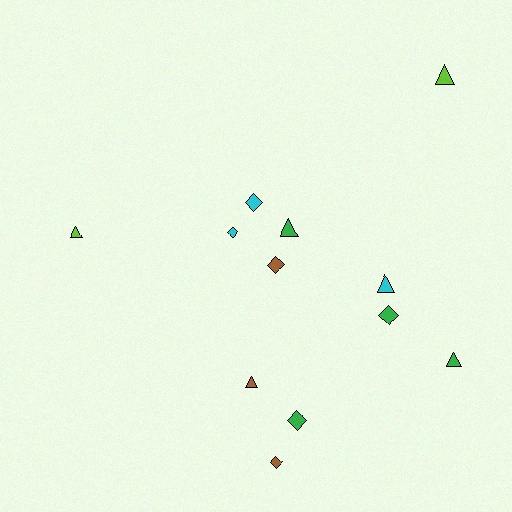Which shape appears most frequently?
Diamond, with 6 objects.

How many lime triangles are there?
There are 2 lime triangles.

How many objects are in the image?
There are 12 objects.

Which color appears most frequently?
Green, with 4 objects.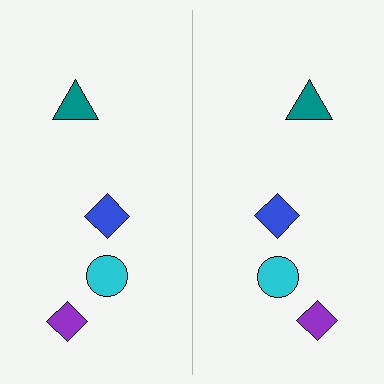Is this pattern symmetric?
Yes, this pattern has bilateral (reflection) symmetry.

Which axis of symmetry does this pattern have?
The pattern has a vertical axis of symmetry running through the center of the image.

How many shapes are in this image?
There are 8 shapes in this image.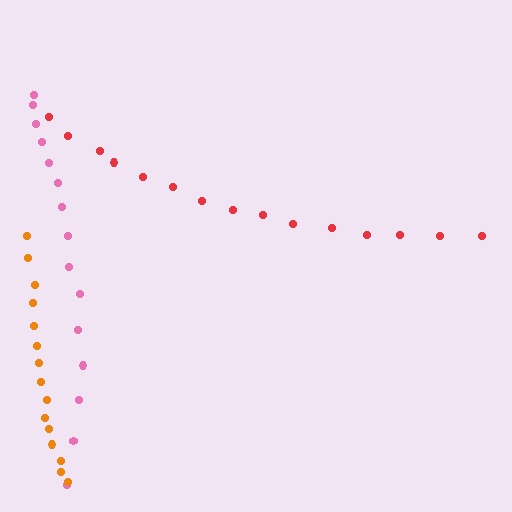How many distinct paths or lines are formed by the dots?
There are 3 distinct paths.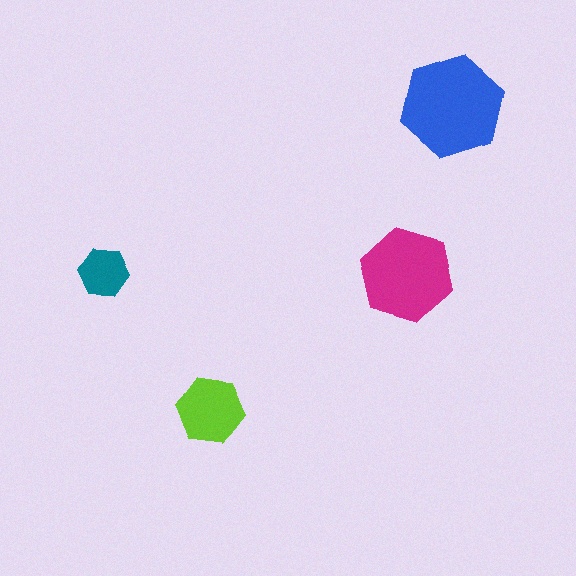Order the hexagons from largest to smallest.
the blue one, the magenta one, the lime one, the teal one.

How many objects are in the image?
There are 4 objects in the image.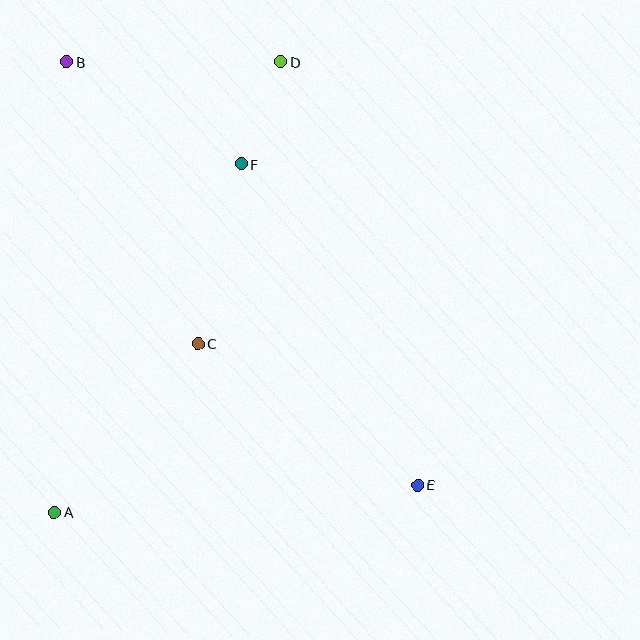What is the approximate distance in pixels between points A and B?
The distance between A and B is approximately 450 pixels.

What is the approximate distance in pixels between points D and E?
The distance between D and E is approximately 445 pixels.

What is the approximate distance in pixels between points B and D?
The distance between B and D is approximately 214 pixels.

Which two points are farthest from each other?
Points B and E are farthest from each other.